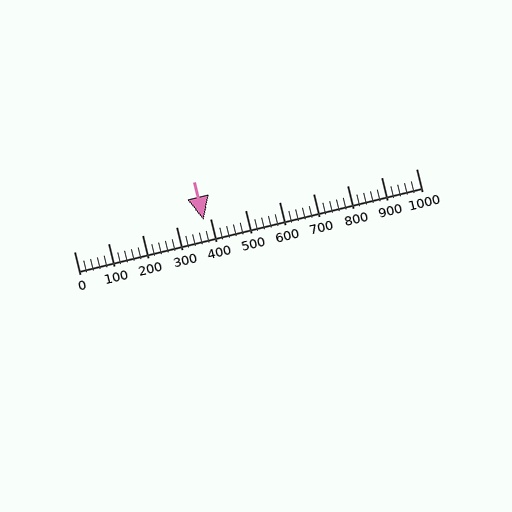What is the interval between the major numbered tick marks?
The major tick marks are spaced 100 units apart.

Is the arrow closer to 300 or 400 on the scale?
The arrow is closer to 400.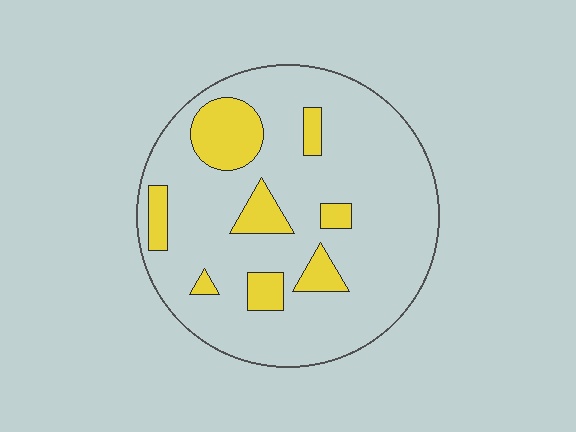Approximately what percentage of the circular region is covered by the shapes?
Approximately 15%.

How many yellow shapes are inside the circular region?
8.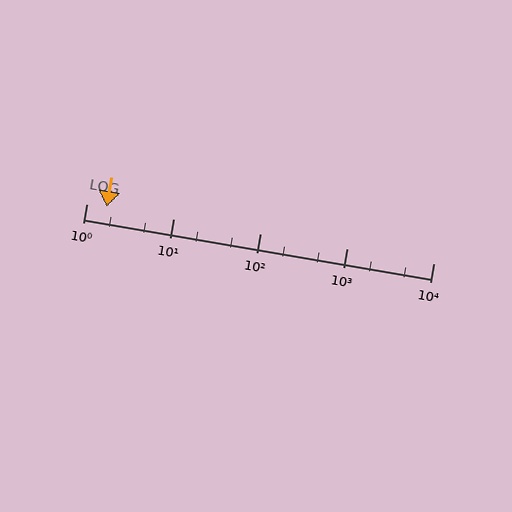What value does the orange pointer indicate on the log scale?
The pointer indicates approximately 1.7.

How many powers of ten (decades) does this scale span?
The scale spans 4 decades, from 1 to 10000.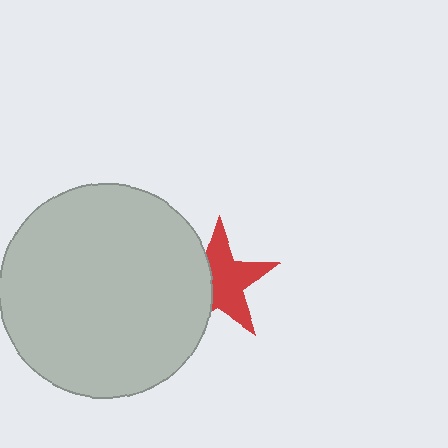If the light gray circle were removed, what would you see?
You would see the complete red star.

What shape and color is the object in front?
The object in front is a light gray circle.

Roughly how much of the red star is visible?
About half of it is visible (roughly 62%).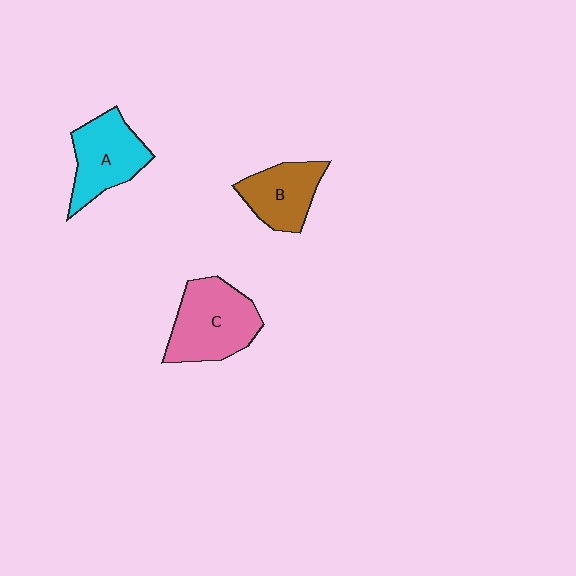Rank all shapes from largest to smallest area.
From largest to smallest: C (pink), A (cyan), B (brown).